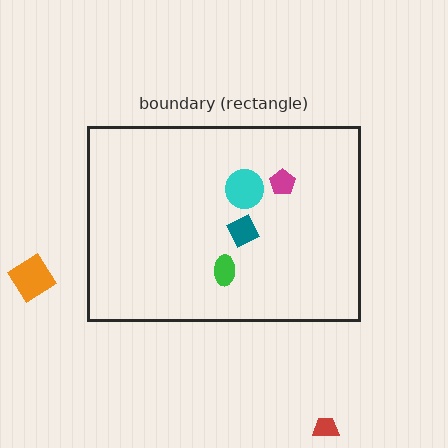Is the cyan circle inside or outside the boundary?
Inside.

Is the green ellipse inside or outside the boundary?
Inside.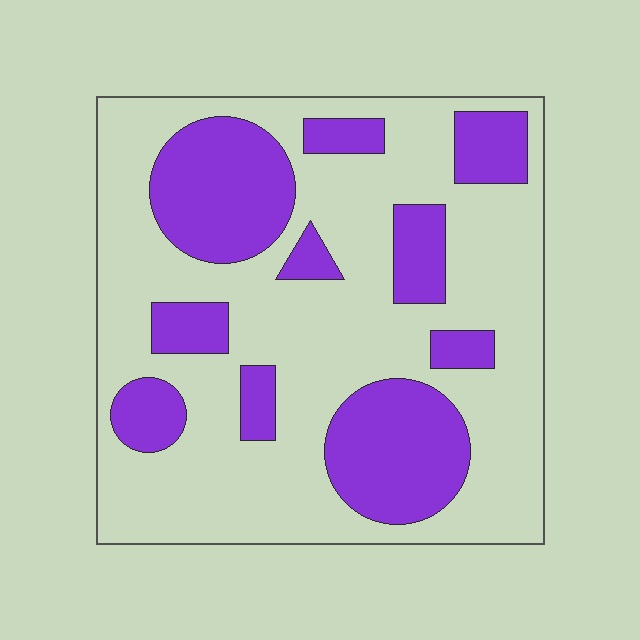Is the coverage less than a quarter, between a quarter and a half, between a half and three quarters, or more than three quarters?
Between a quarter and a half.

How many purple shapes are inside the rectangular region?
10.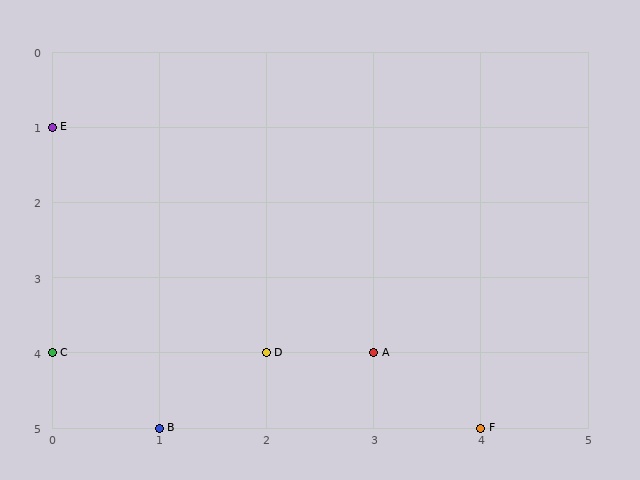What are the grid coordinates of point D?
Point D is at grid coordinates (2, 4).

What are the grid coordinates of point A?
Point A is at grid coordinates (3, 4).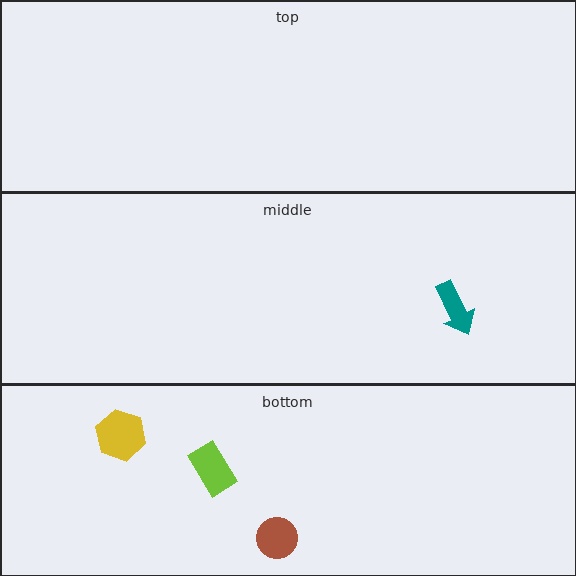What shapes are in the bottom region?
The brown circle, the yellow hexagon, the lime rectangle.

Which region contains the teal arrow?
The middle region.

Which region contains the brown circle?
The bottom region.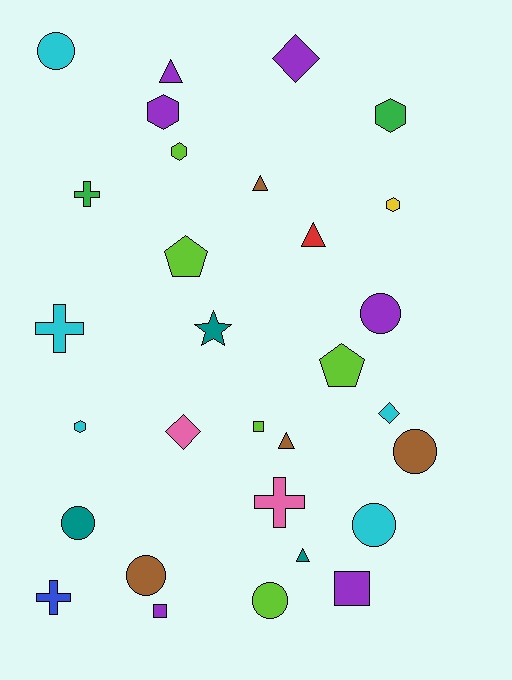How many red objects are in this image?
There is 1 red object.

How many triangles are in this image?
There are 5 triangles.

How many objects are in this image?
There are 30 objects.